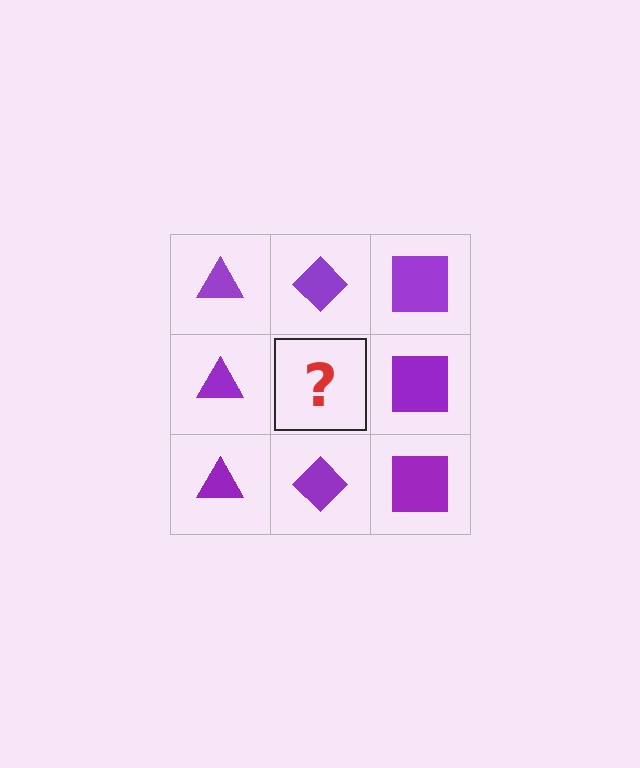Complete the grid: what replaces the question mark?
The question mark should be replaced with a purple diamond.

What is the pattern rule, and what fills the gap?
The rule is that each column has a consistent shape. The gap should be filled with a purple diamond.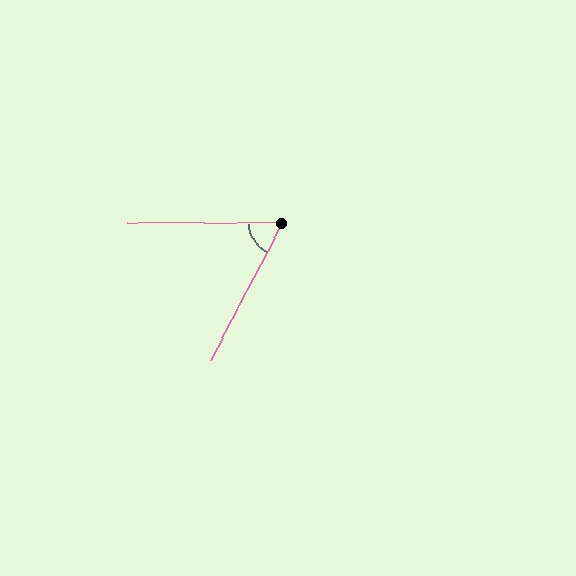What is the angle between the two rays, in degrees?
Approximately 62 degrees.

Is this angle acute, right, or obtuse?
It is acute.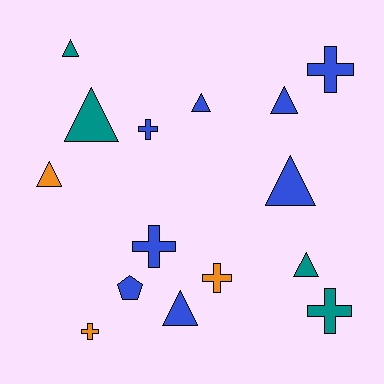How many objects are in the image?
There are 15 objects.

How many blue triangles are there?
There are 4 blue triangles.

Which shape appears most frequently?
Triangle, with 8 objects.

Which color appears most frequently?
Blue, with 8 objects.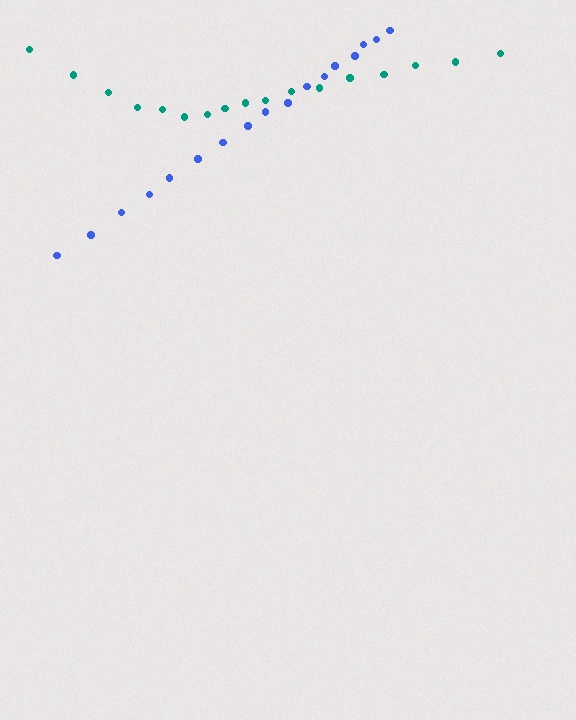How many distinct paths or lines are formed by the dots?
There are 2 distinct paths.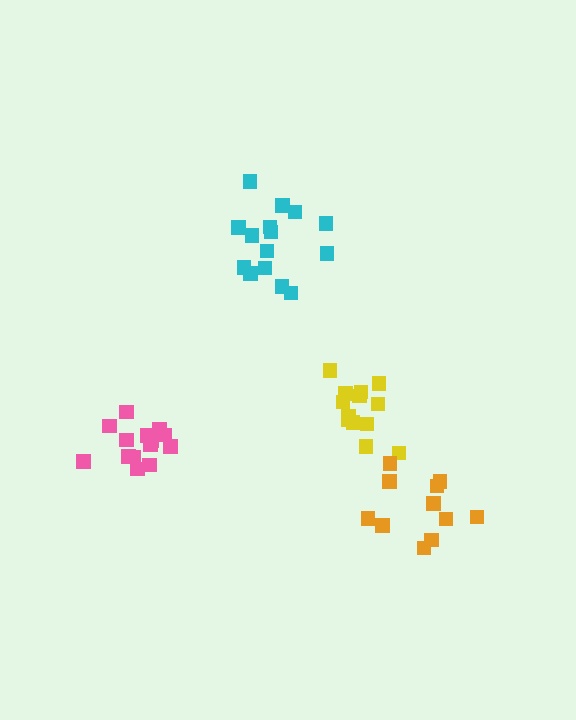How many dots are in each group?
Group 1: 13 dots, Group 2: 12 dots, Group 3: 15 dots, Group 4: 15 dots (55 total).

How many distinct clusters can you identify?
There are 4 distinct clusters.